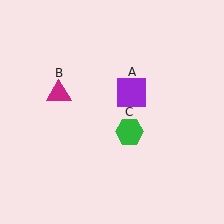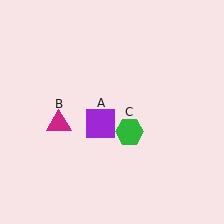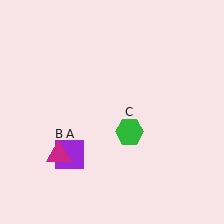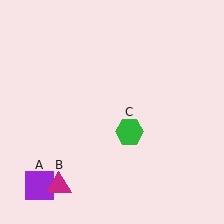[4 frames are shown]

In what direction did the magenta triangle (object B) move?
The magenta triangle (object B) moved down.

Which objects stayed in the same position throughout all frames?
Green hexagon (object C) remained stationary.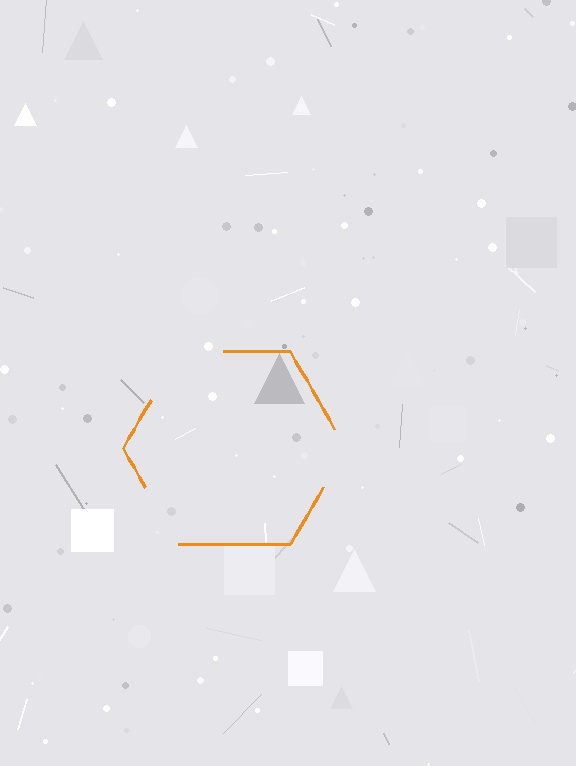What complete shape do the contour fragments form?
The contour fragments form a hexagon.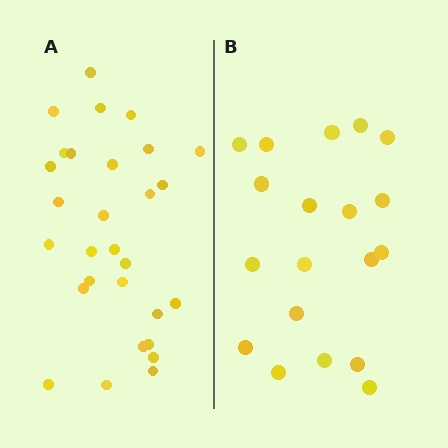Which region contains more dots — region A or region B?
Region A (the left region) has more dots.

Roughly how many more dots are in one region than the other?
Region A has roughly 10 or so more dots than region B.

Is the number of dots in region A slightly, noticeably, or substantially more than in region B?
Region A has substantially more. The ratio is roughly 1.5 to 1.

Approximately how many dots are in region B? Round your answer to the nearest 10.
About 20 dots. (The exact count is 19, which rounds to 20.)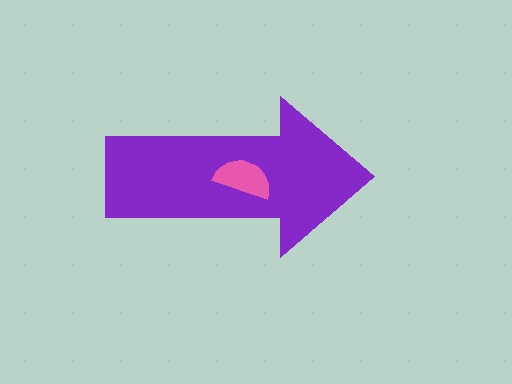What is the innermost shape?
The pink semicircle.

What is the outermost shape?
The purple arrow.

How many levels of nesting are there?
2.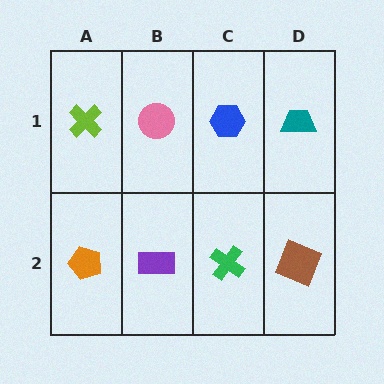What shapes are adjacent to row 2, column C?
A blue hexagon (row 1, column C), a purple rectangle (row 2, column B), a brown square (row 2, column D).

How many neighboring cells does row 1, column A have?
2.